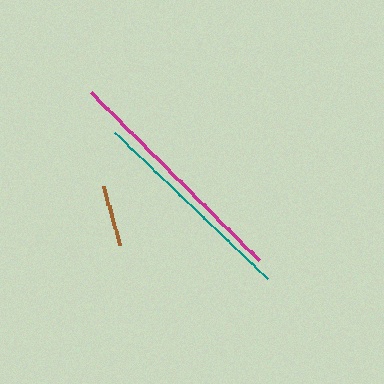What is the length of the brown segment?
The brown segment is approximately 61 pixels long.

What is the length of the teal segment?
The teal segment is approximately 210 pixels long.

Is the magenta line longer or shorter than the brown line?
The magenta line is longer than the brown line.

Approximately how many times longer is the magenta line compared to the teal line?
The magenta line is approximately 1.1 times the length of the teal line.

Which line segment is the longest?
The magenta line is the longest at approximately 239 pixels.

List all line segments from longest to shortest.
From longest to shortest: magenta, teal, brown.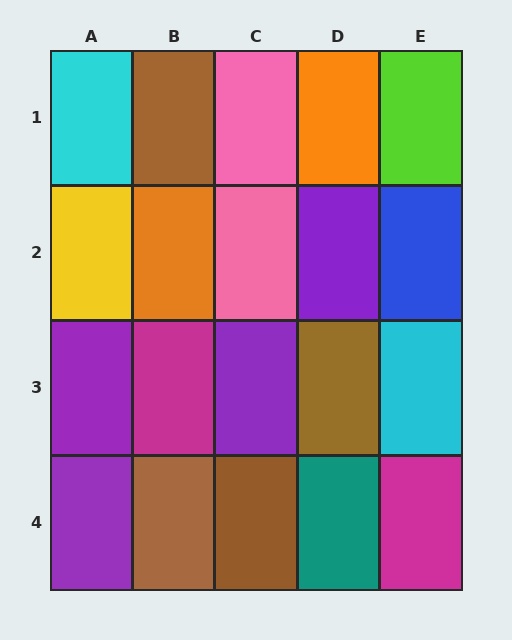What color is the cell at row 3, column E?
Cyan.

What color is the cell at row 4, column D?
Teal.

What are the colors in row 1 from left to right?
Cyan, brown, pink, orange, lime.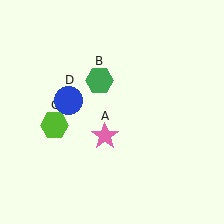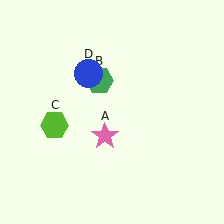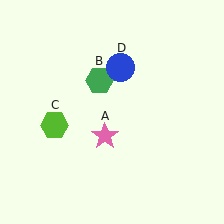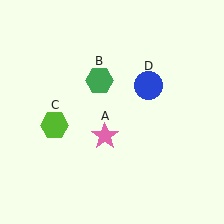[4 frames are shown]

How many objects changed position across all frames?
1 object changed position: blue circle (object D).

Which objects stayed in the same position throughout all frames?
Pink star (object A) and green hexagon (object B) and lime hexagon (object C) remained stationary.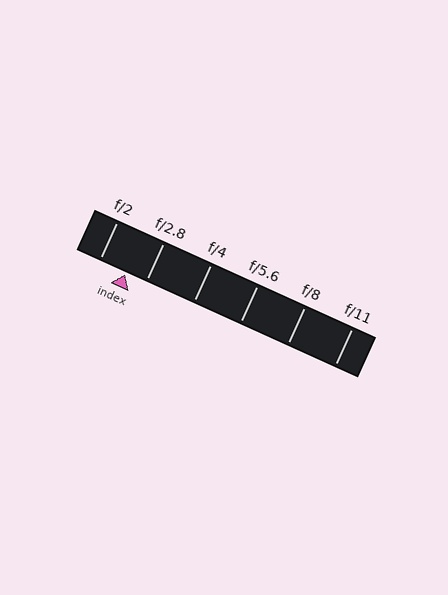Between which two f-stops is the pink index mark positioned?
The index mark is between f/2 and f/2.8.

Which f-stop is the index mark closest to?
The index mark is closest to f/2.8.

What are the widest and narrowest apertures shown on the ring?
The widest aperture shown is f/2 and the narrowest is f/11.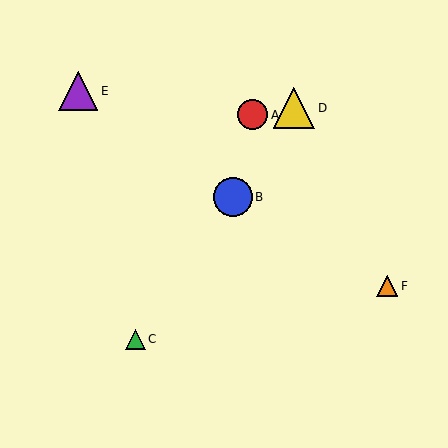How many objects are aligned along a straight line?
3 objects (B, C, D) are aligned along a straight line.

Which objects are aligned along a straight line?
Objects B, C, D are aligned along a straight line.